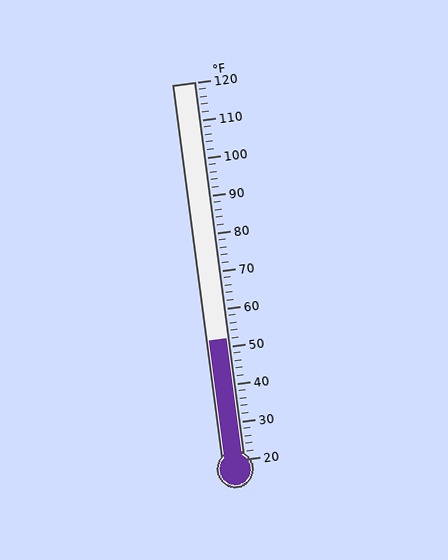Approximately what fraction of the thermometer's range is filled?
The thermometer is filled to approximately 30% of its range.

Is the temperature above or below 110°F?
The temperature is below 110°F.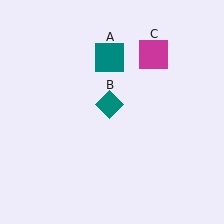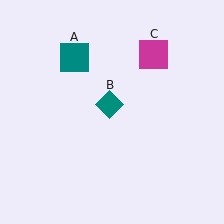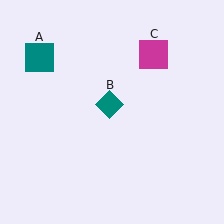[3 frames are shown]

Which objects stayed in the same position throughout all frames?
Teal diamond (object B) and magenta square (object C) remained stationary.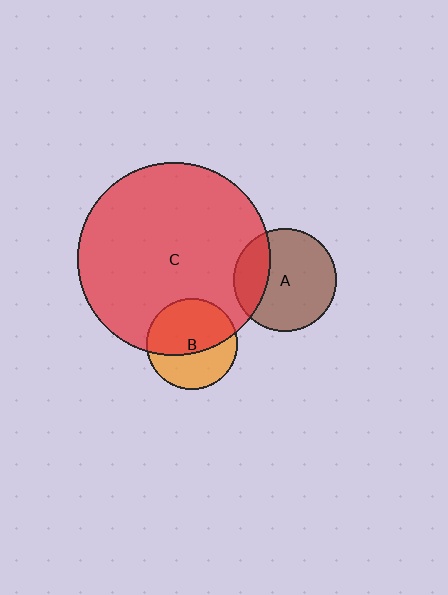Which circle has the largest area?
Circle C (red).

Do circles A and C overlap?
Yes.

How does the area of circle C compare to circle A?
Approximately 3.5 times.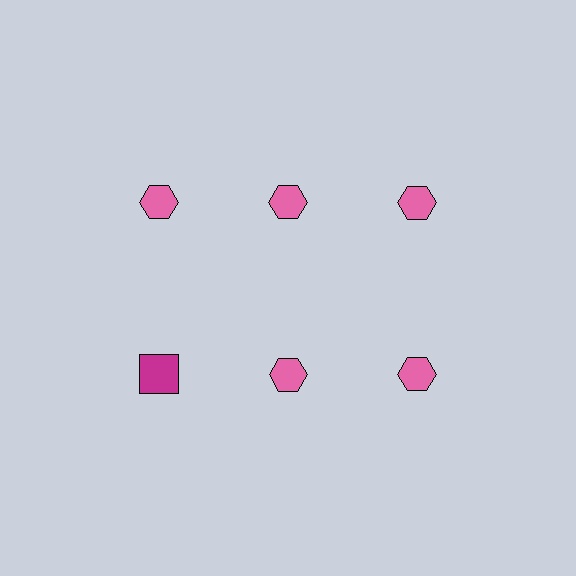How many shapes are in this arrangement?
There are 6 shapes arranged in a grid pattern.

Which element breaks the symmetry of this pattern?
The magenta square in the second row, leftmost column breaks the symmetry. All other shapes are pink hexagons.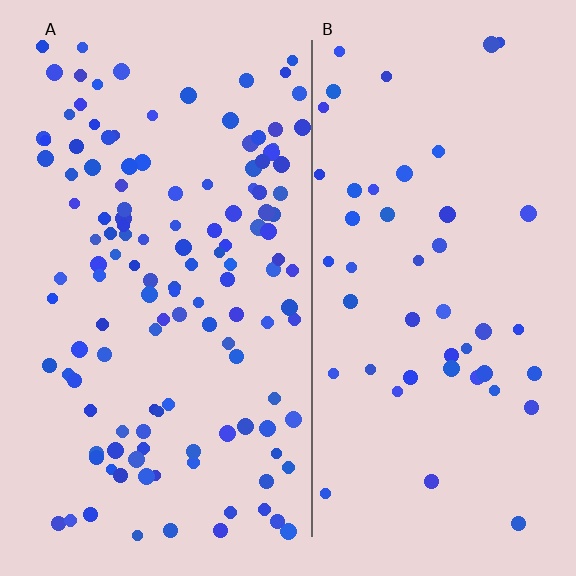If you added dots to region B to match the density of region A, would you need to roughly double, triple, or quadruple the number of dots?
Approximately triple.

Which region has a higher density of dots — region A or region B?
A (the left).